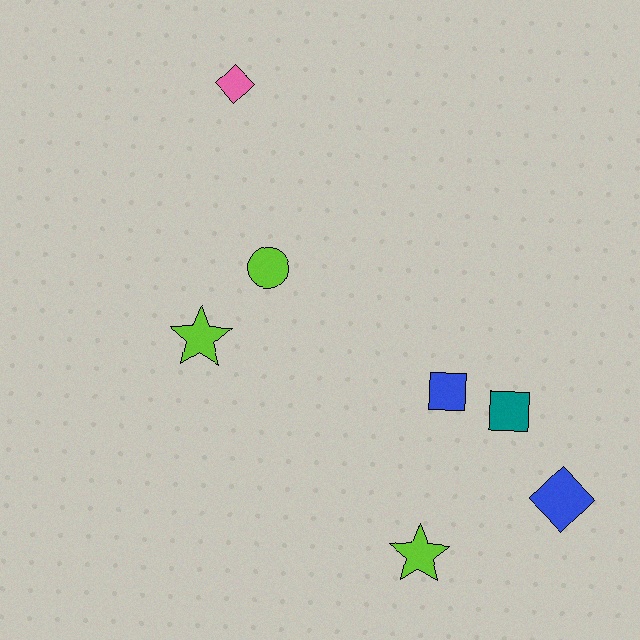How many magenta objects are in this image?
There are no magenta objects.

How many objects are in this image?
There are 7 objects.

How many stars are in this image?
There are 2 stars.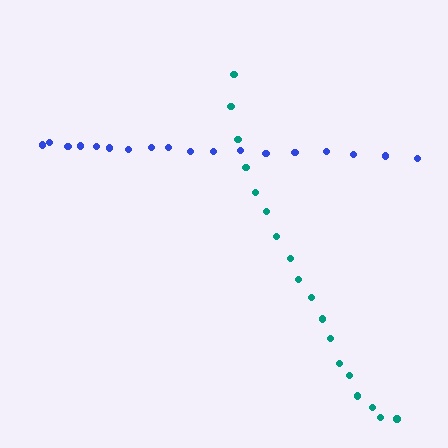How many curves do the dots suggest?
There are 2 distinct paths.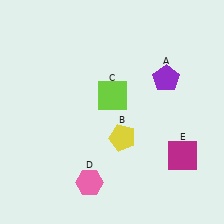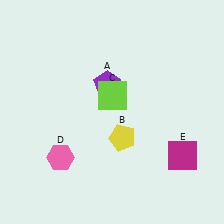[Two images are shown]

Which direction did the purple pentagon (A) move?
The purple pentagon (A) moved left.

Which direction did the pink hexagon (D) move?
The pink hexagon (D) moved left.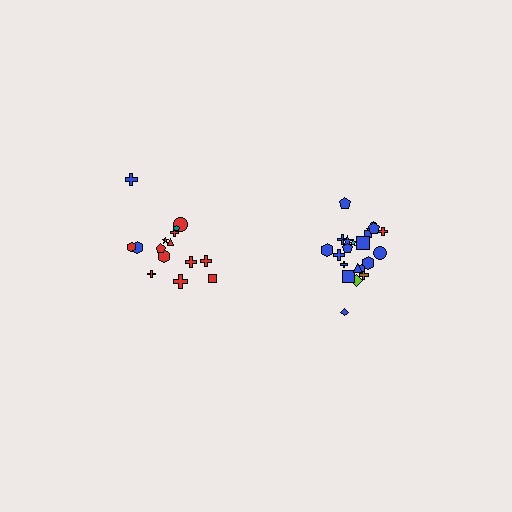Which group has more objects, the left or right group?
The right group.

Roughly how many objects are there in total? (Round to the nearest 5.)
Roughly 35 objects in total.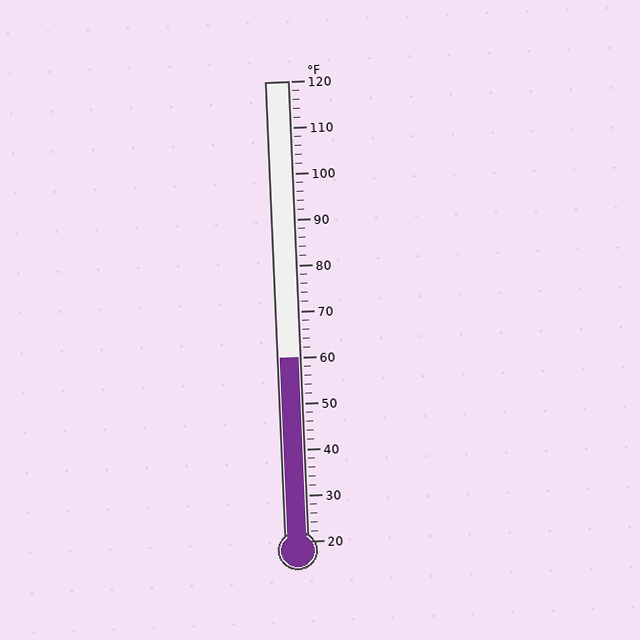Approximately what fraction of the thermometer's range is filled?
The thermometer is filled to approximately 40% of its range.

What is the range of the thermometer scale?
The thermometer scale ranges from 20°F to 120°F.